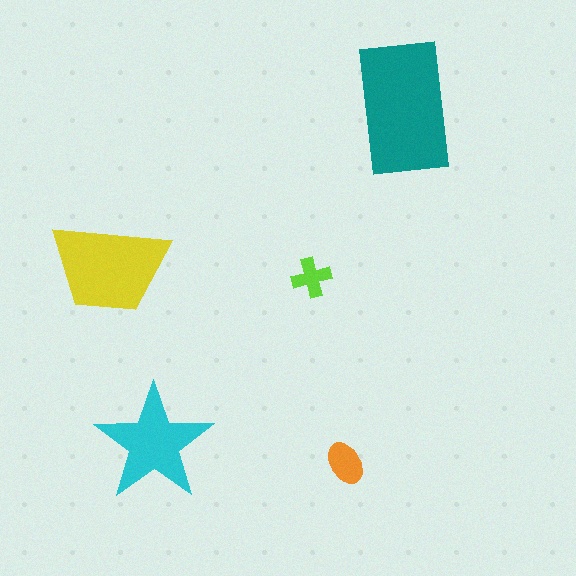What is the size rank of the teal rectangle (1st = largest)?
1st.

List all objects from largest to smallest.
The teal rectangle, the yellow trapezoid, the cyan star, the orange ellipse, the lime cross.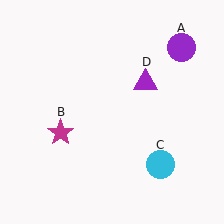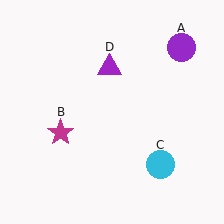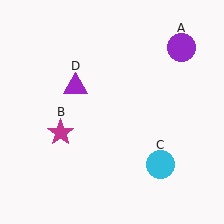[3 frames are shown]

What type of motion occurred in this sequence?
The purple triangle (object D) rotated counterclockwise around the center of the scene.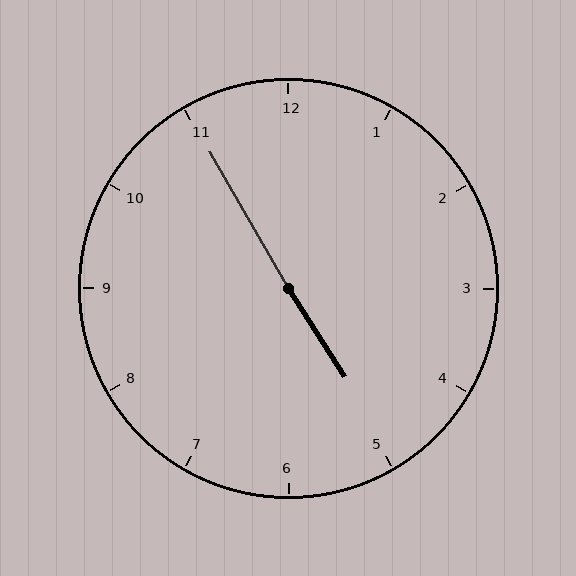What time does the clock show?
4:55.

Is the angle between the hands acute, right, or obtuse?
It is obtuse.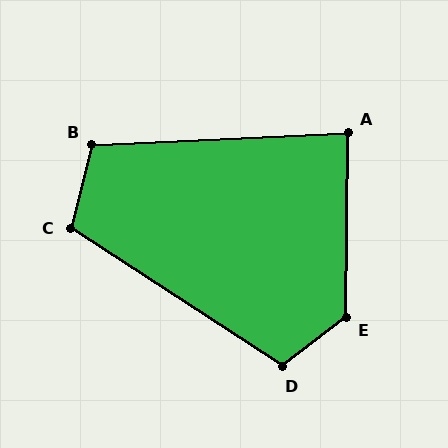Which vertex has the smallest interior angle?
A, at approximately 87 degrees.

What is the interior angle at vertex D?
Approximately 110 degrees (obtuse).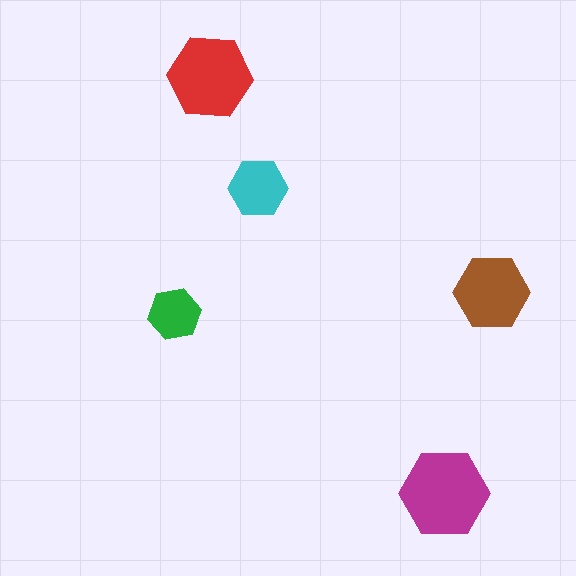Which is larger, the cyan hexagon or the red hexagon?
The red one.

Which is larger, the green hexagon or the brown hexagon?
The brown one.